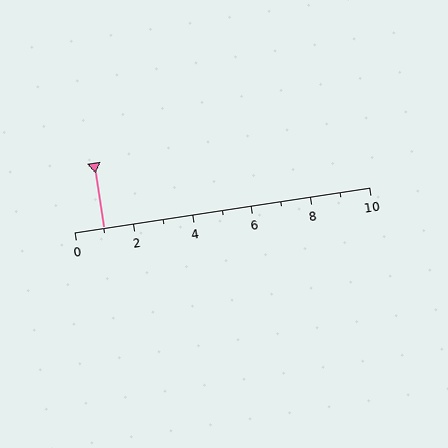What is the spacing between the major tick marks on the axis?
The major ticks are spaced 2 apart.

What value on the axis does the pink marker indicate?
The marker indicates approximately 1.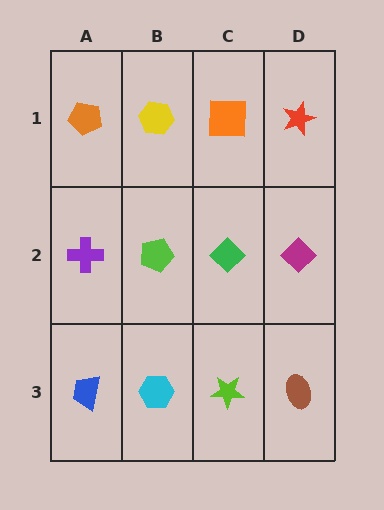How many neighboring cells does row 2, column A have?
3.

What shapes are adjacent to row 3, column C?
A green diamond (row 2, column C), a cyan hexagon (row 3, column B), a brown ellipse (row 3, column D).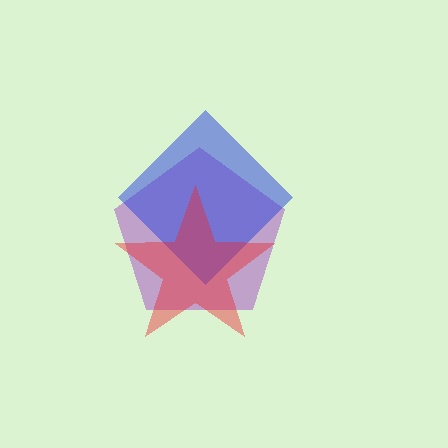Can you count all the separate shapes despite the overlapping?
Yes, there are 3 separate shapes.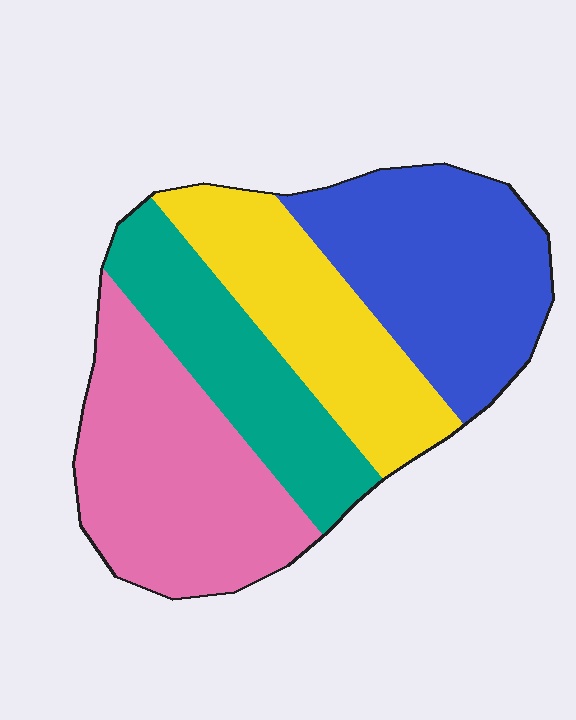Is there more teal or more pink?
Pink.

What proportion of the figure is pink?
Pink takes up about one third (1/3) of the figure.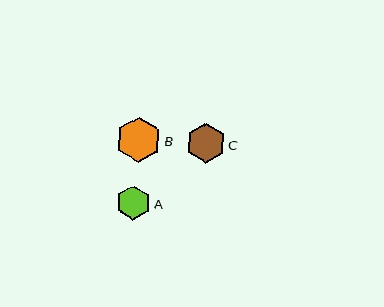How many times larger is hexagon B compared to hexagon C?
Hexagon B is approximately 1.1 times the size of hexagon C.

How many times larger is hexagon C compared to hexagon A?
Hexagon C is approximately 1.2 times the size of hexagon A.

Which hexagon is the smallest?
Hexagon A is the smallest with a size of approximately 34 pixels.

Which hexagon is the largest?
Hexagon B is the largest with a size of approximately 45 pixels.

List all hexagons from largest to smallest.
From largest to smallest: B, C, A.